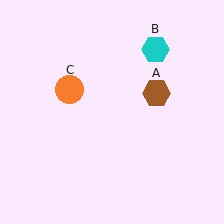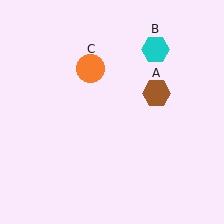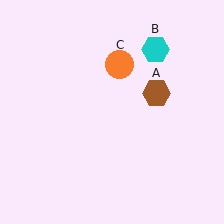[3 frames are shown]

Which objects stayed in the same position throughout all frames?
Brown hexagon (object A) and cyan hexagon (object B) remained stationary.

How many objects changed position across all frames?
1 object changed position: orange circle (object C).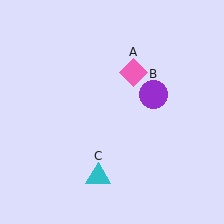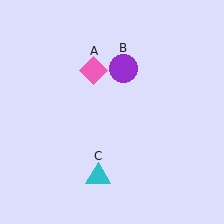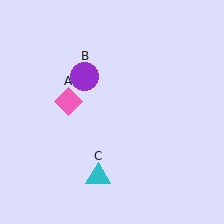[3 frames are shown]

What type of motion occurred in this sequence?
The pink diamond (object A), purple circle (object B) rotated counterclockwise around the center of the scene.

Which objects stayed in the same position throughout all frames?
Cyan triangle (object C) remained stationary.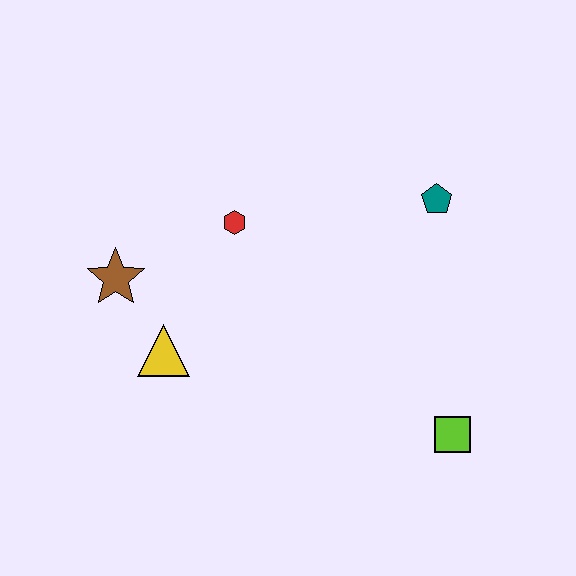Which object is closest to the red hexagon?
The brown star is closest to the red hexagon.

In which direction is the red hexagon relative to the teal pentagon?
The red hexagon is to the left of the teal pentagon.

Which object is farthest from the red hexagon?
The lime square is farthest from the red hexagon.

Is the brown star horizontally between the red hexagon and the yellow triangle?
No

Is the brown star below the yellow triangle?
No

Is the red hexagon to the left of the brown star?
No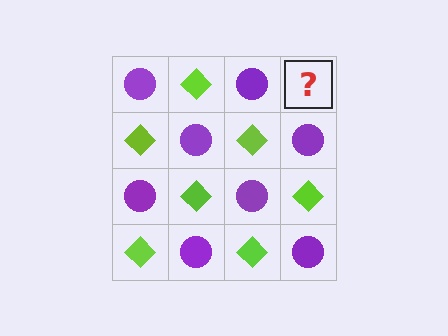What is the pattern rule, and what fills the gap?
The rule is that it alternates purple circle and lime diamond in a checkerboard pattern. The gap should be filled with a lime diamond.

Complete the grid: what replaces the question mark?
The question mark should be replaced with a lime diamond.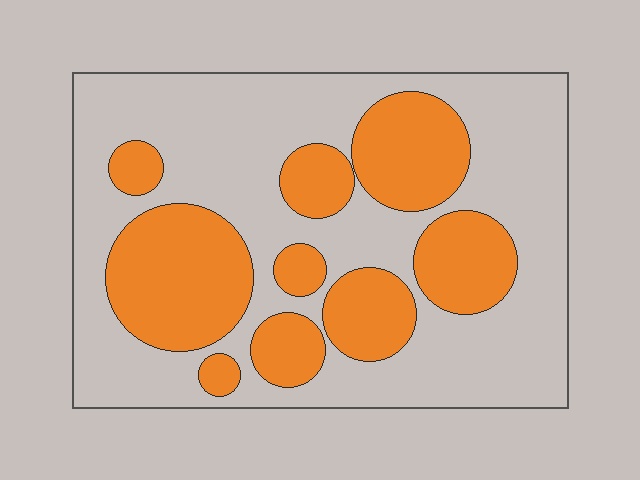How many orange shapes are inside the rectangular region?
9.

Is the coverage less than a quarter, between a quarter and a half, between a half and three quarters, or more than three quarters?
Between a quarter and a half.